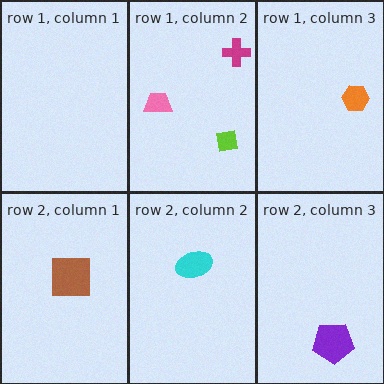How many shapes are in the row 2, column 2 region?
1.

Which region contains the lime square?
The row 1, column 2 region.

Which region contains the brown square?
The row 2, column 1 region.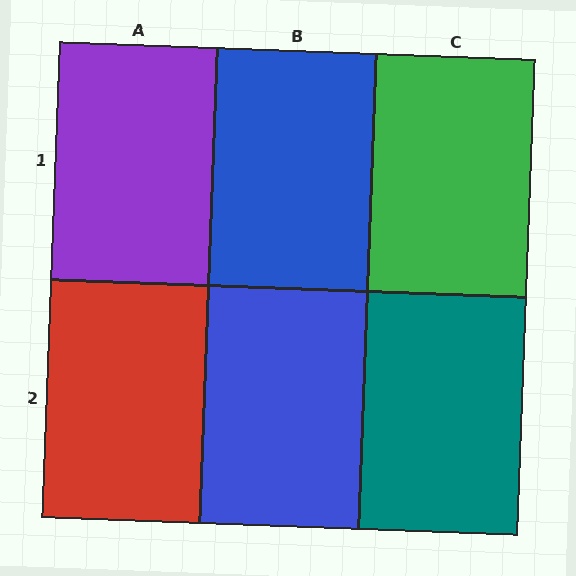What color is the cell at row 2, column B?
Blue.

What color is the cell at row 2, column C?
Teal.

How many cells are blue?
2 cells are blue.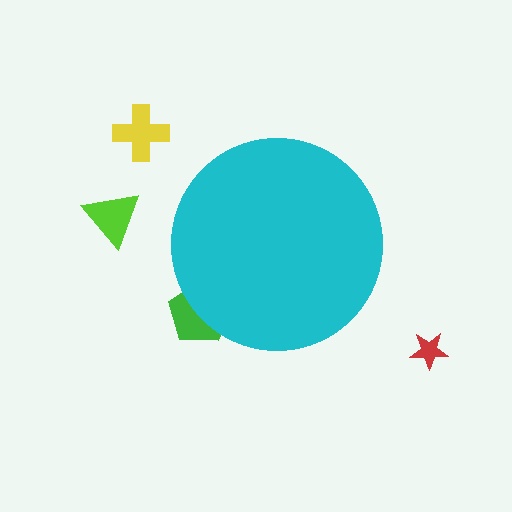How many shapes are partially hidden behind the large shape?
1 shape is partially hidden.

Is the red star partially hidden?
No, the red star is fully visible.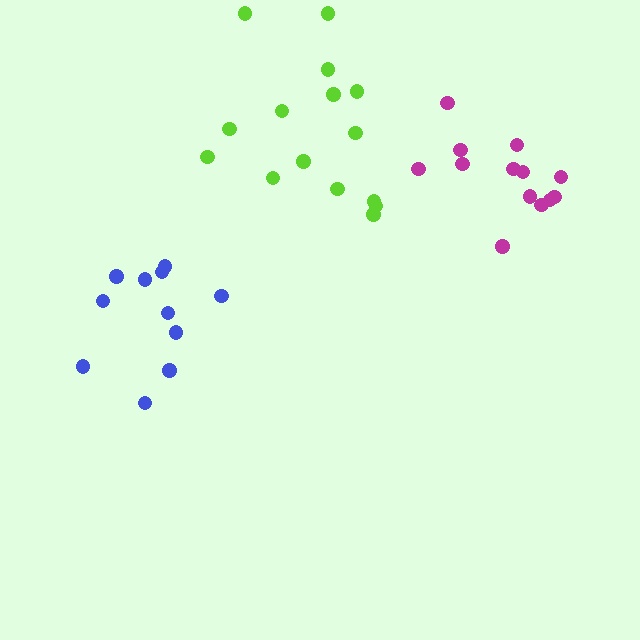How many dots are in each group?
Group 1: 13 dots, Group 2: 11 dots, Group 3: 15 dots (39 total).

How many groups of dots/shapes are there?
There are 3 groups.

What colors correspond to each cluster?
The clusters are colored: magenta, blue, lime.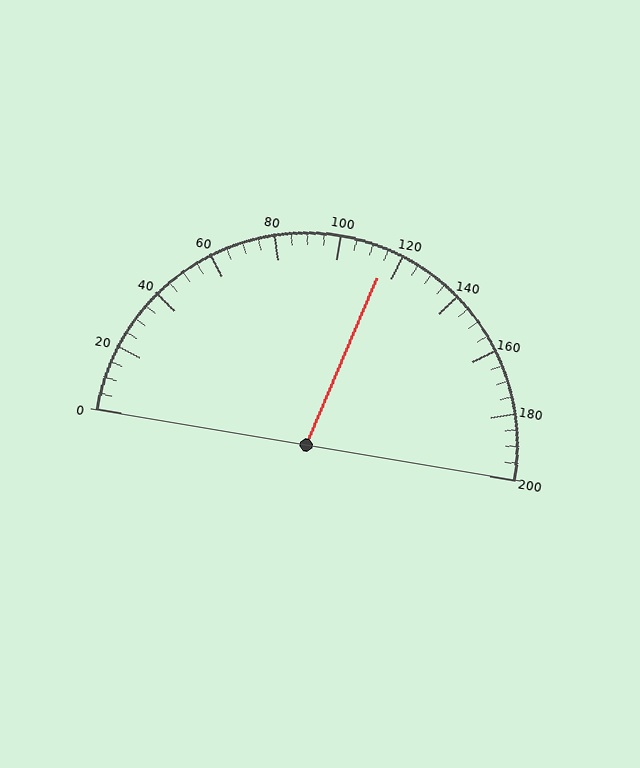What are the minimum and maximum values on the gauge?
The gauge ranges from 0 to 200.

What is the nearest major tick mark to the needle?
The nearest major tick mark is 120.